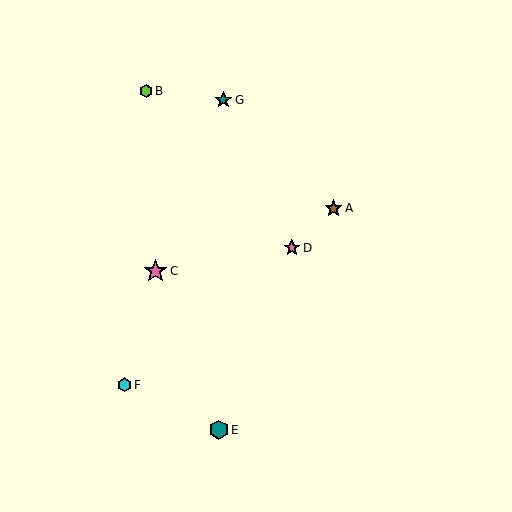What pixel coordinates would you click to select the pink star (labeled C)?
Click at (155, 271) to select the pink star C.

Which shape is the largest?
The pink star (labeled C) is the largest.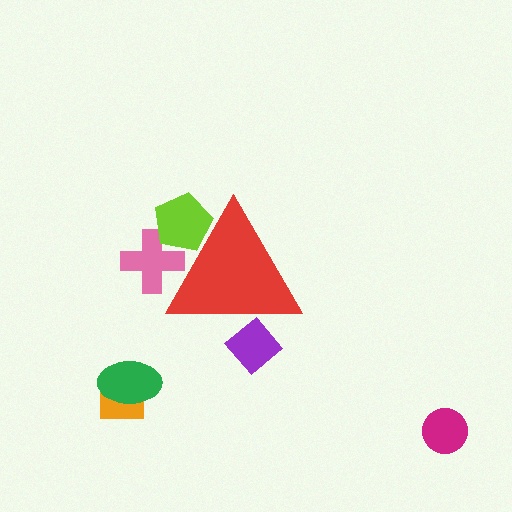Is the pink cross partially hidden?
Yes, the pink cross is partially hidden behind the red triangle.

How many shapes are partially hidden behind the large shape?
3 shapes are partially hidden.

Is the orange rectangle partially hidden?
No, the orange rectangle is fully visible.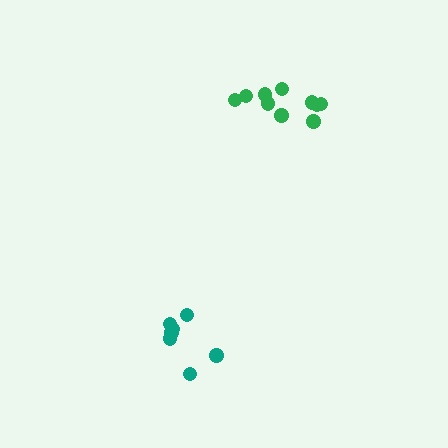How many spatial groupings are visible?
There are 2 spatial groupings.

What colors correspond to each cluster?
The clusters are colored: teal, green.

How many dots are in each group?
Group 1: 7 dots, Group 2: 10 dots (17 total).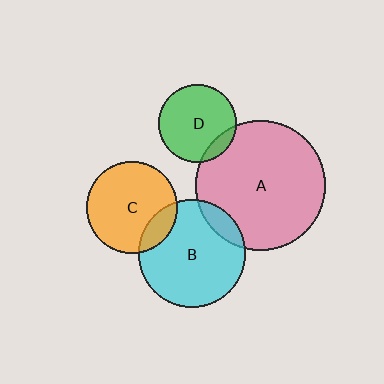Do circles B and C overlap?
Yes.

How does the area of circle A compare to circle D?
Approximately 2.8 times.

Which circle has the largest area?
Circle A (pink).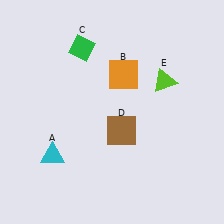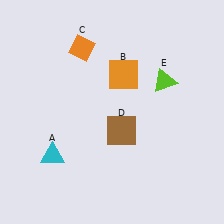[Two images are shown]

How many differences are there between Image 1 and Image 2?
There is 1 difference between the two images.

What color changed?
The diamond (C) changed from green in Image 1 to orange in Image 2.